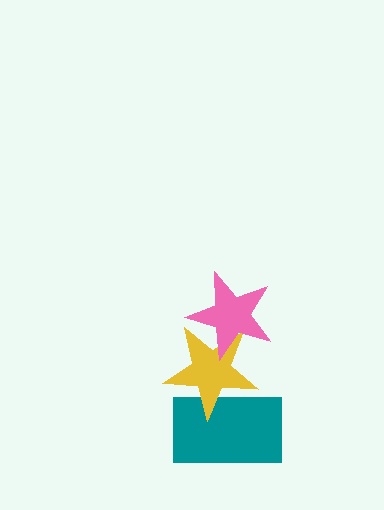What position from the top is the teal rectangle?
The teal rectangle is 3rd from the top.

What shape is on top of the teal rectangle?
The yellow star is on top of the teal rectangle.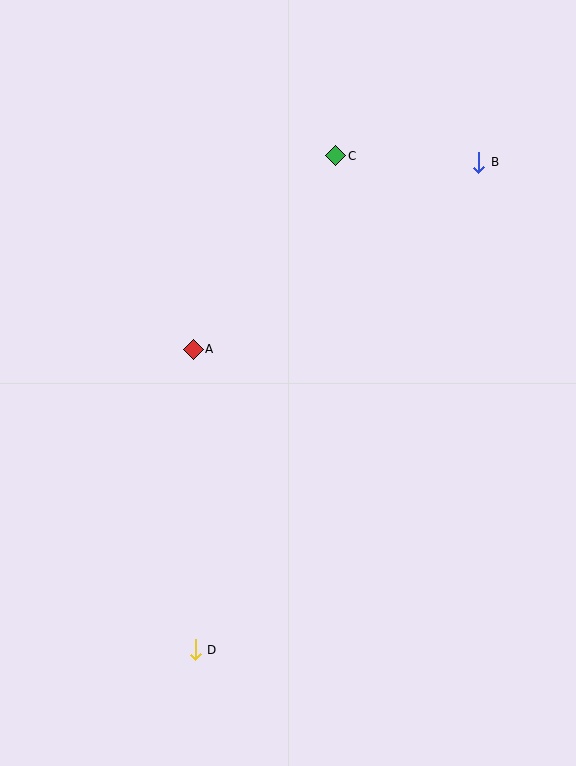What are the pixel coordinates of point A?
Point A is at (193, 349).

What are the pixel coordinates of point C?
Point C is at (336, 156).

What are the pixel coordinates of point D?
Point D is at (195, 650).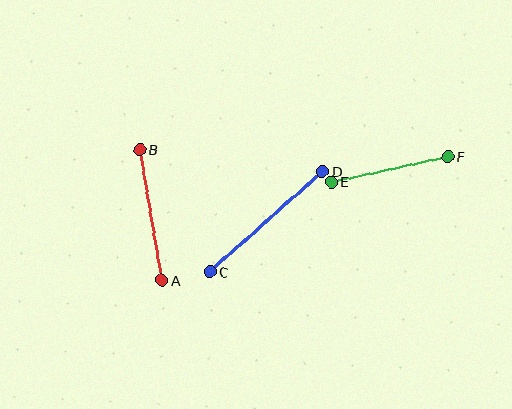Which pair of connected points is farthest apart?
Points C and D are farthest apart.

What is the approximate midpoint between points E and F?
The midpoint is at approximately (389, 169) pixels.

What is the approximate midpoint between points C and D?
The midpoint is at approximately (266, 221) pixels.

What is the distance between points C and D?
The distance is approximately 151 pixels.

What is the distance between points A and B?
The distance is approximately 133 pixels.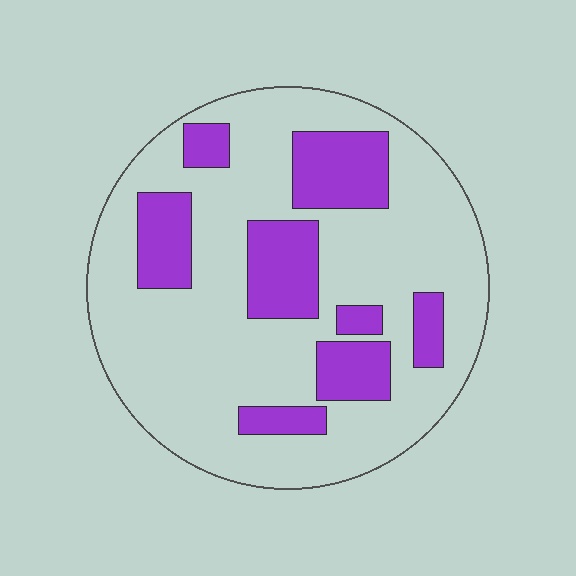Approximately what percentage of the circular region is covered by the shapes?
Approximately 25%.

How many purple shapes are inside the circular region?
8.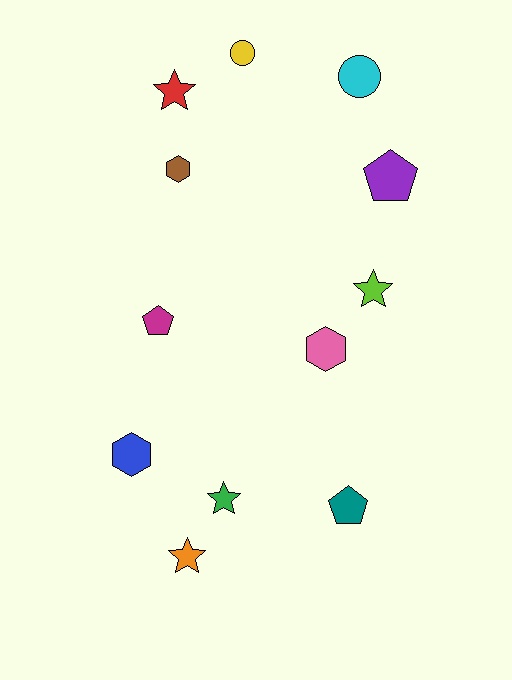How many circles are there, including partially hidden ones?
There are 2 circles.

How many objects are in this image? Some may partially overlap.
There are 12 objects.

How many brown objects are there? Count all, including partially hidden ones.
There is 1 brown object.